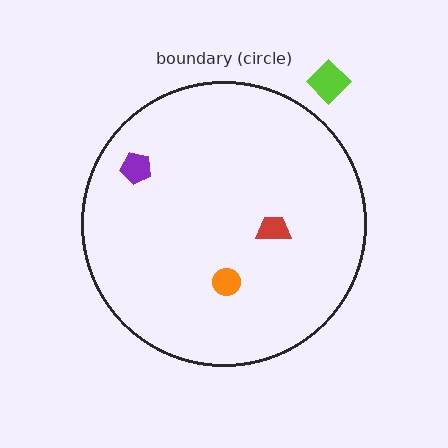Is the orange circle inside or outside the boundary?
Inside.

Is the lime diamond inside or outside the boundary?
Outside.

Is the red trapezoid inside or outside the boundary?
Inside.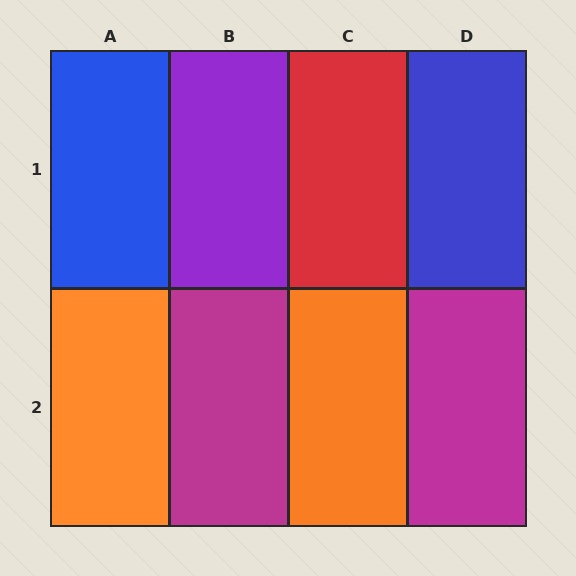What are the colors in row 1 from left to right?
Blue, purple, red, blue.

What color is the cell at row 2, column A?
Orange.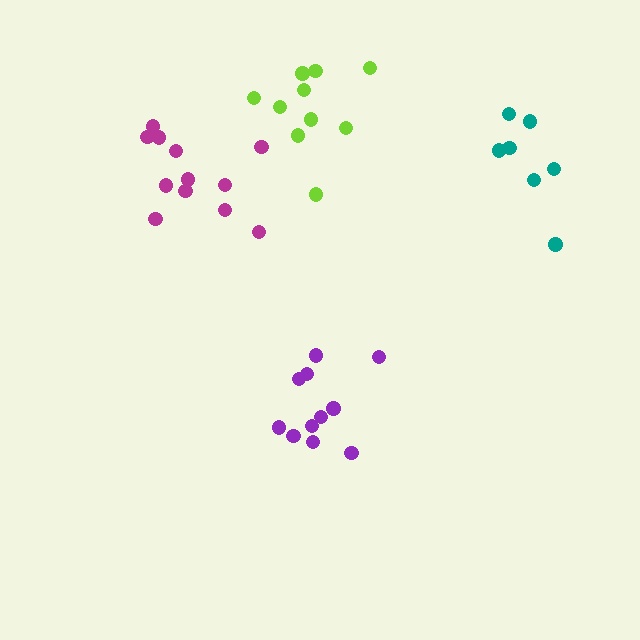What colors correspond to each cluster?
The clusters are colored: teal, purple, magenta, lime.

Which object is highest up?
The lime cluster is topmost.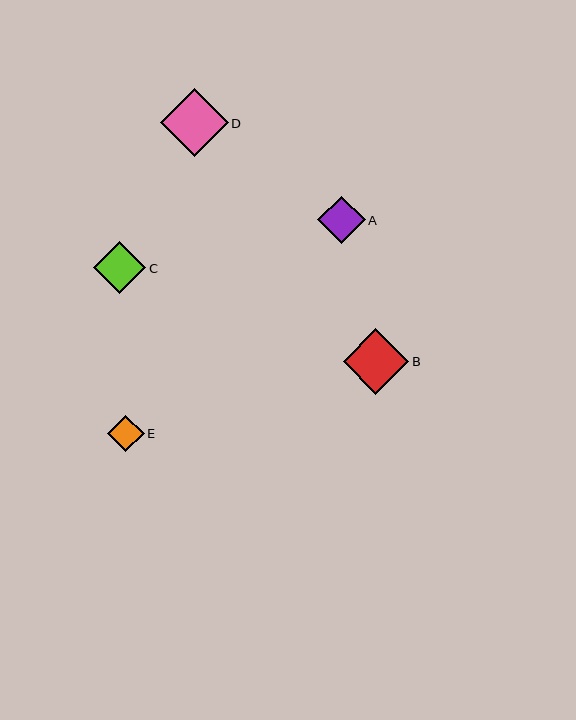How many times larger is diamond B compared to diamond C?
Diamond B is approximately 1.3 times the size of diamond C.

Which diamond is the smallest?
Diamond E is the smallest with a size of approximately 37 pixels.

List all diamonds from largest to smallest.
From largest to smallest: D, B, C, A, E.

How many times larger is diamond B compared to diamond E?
Diamond B is approximately 1.8 times the size of diamond E.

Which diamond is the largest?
Diamond D is the largest with a size of approximately 68 pixels.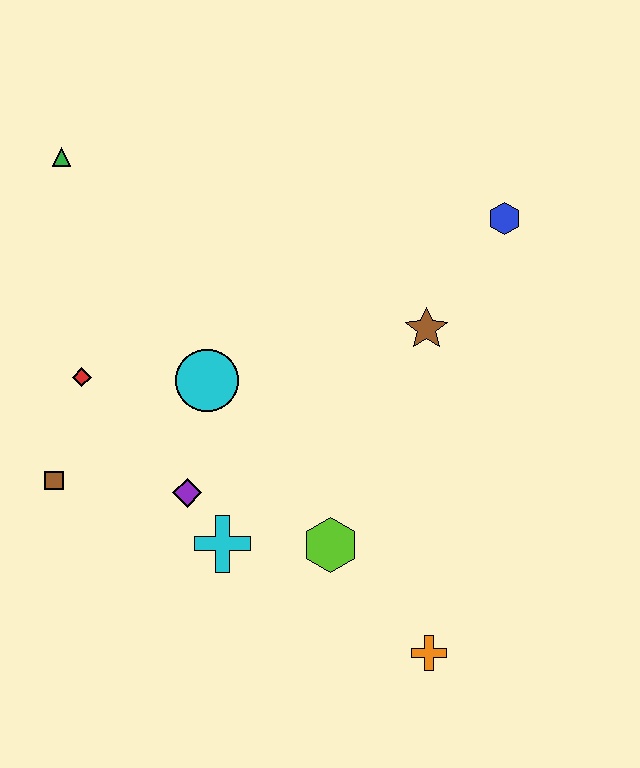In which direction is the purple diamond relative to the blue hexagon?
The purple diamond is to the left of the blue hexagon.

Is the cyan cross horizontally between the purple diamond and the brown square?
No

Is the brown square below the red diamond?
Yes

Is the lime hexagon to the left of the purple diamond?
No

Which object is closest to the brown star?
The blue hexagon is closest to the brown star.